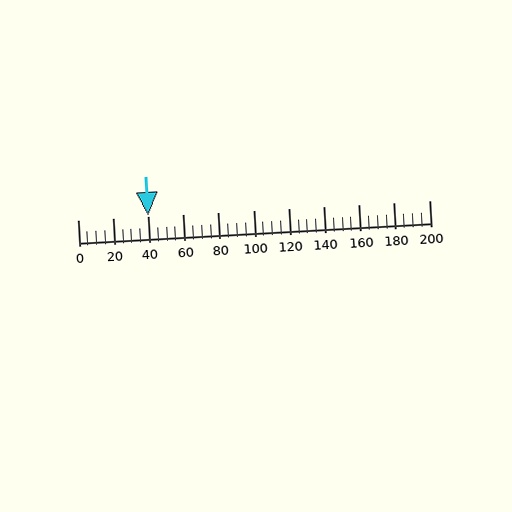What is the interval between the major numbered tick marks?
The major tick marks are spaced 20 units apart.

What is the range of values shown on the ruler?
The ruler shows values from 0 to 200.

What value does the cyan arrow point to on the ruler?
The cyan arrow points to approximately 40.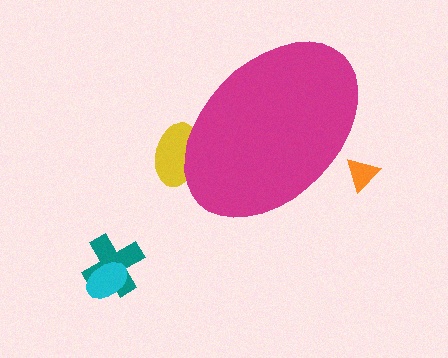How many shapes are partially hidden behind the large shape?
2 shapes are partially hidden.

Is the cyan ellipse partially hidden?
No, the cyan ellipse is fully visible.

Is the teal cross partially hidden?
No, the teal cross is fully visible.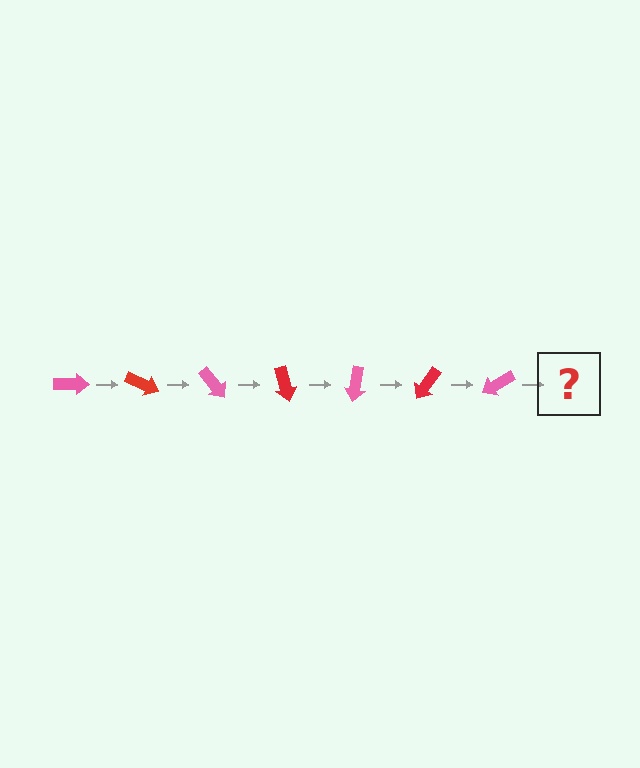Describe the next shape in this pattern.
It should be a red arrow, rotated 175 degrees from the start.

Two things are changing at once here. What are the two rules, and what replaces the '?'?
The two rules are that it rotates 25 degrees each step and the color cycles through pink and red. The '?' should be a red arrow, rotated 175 degrees from the start.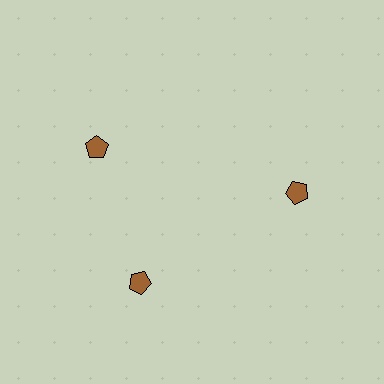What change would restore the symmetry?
The symmetry would be restored by rotating it back into even spacing with its neighbors so that all 3 pentagons sit at equal angles and equal distance from the center.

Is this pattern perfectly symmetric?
No. The 3 brown pentagons are arranged in a ring, but one element near the 11 o'clock position is rotated out of alignment along the ring, breaking the 3-fold rotational symmetry.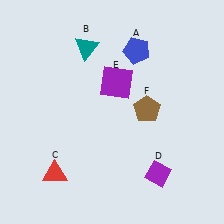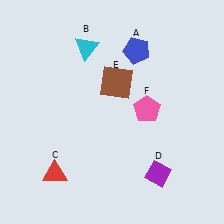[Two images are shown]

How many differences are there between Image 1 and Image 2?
There are 3 differences between the two images.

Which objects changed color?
B changed from teal to cyan. E changed from purple to brown. F changed from brown to pink.